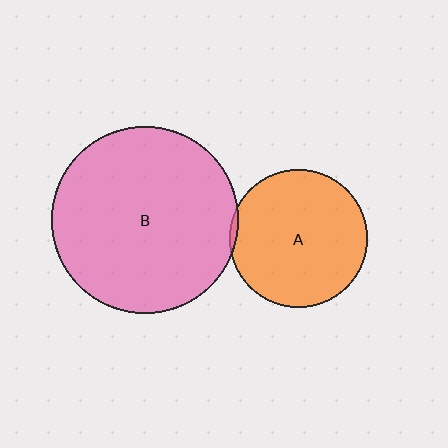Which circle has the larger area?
Circle B (pink).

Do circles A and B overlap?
Yes.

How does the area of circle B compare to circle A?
Approximately 1.9 times.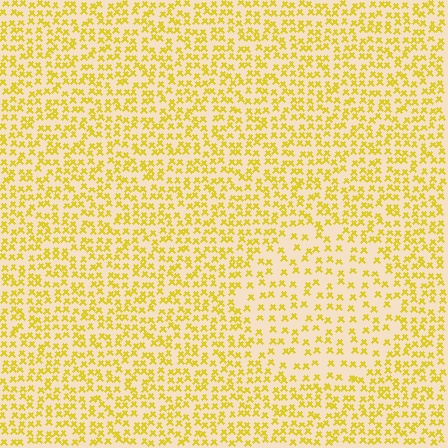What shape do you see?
I see a circle.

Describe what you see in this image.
The image contains small yellow elements arranged at two different densities. A circle-shaped region is visible where the elements are less densely packed than the surrounding area.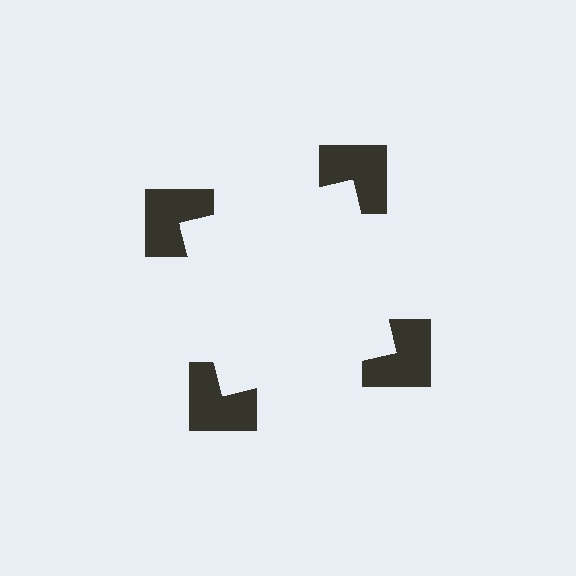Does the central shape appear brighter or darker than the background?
It typically appears slightly brighter than the background, even though no actual brightness change is drawn.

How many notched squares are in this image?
There are 4 — one at each vertex of the illusory square.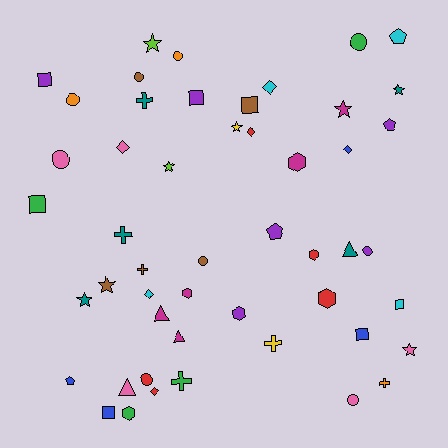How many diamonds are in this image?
There are 6 diamonds.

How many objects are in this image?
There are 50 objects.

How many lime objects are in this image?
There are 2 lime objects.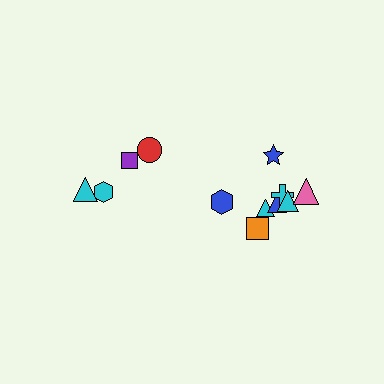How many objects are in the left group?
There are 4 objects.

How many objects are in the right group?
There are 8 objects.